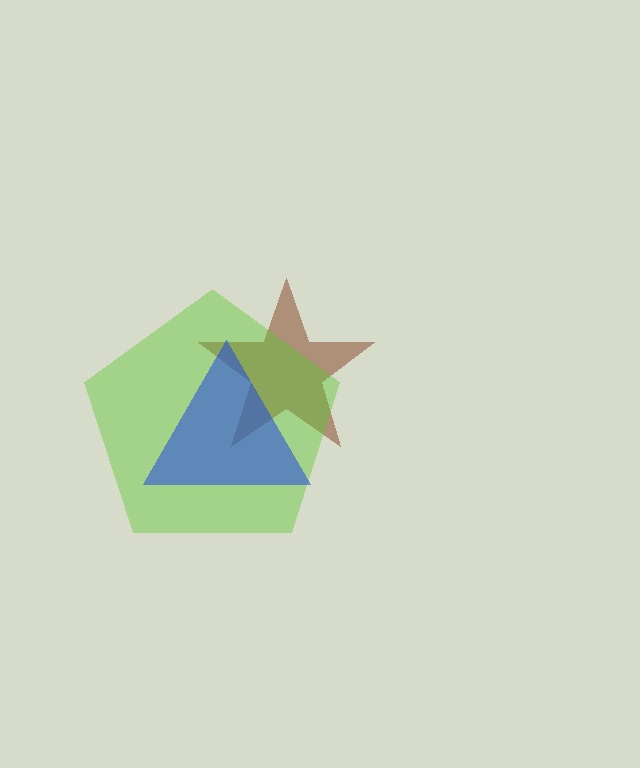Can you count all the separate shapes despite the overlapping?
Yes, there are 3 separate shapes.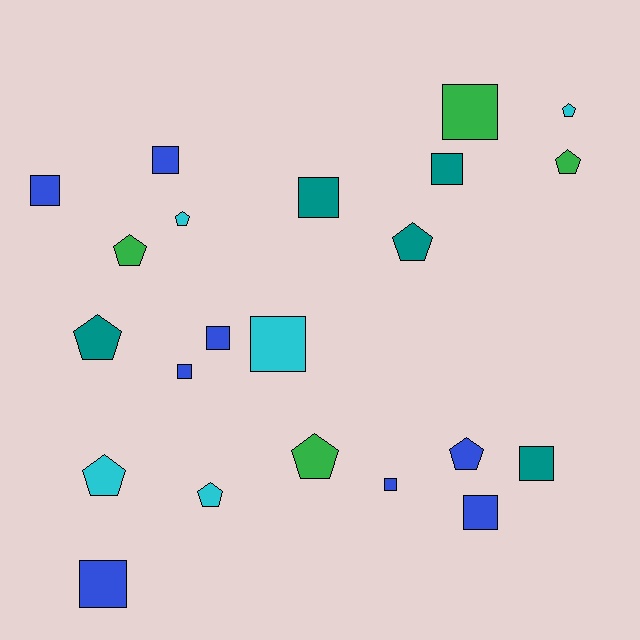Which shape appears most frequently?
Square, with 12 objects.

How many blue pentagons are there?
There is 1 blue pentagon.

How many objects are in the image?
There are 22 objects.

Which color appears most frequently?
Blue, with 8 objects.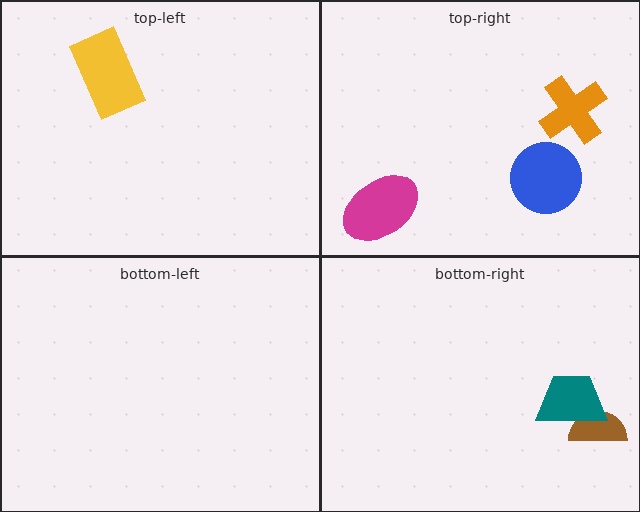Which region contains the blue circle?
The top-right region.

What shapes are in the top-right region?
The blue circle, the orange cross, the magenta ellipse.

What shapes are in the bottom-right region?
The brown semicircle, the teal trapezoid.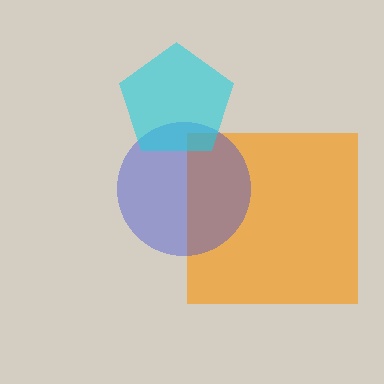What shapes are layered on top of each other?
The layered shapes are: an orange square, a blue circle, a cyan pentagon.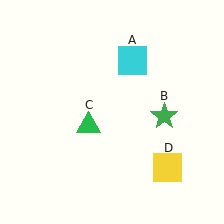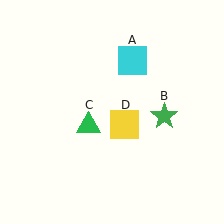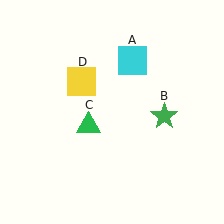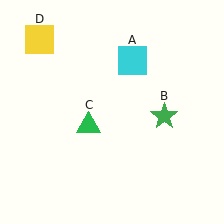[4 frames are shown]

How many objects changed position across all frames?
1 object changed position: yellow square (object D).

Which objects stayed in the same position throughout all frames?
Cyan square (object A) and green star (object B) and green triangle (object C) remained stationary.